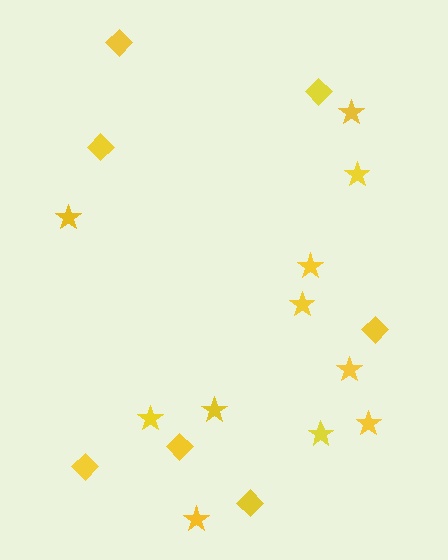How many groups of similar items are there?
There are 2 groups: one group of diamonds (7) and one group of stars (11).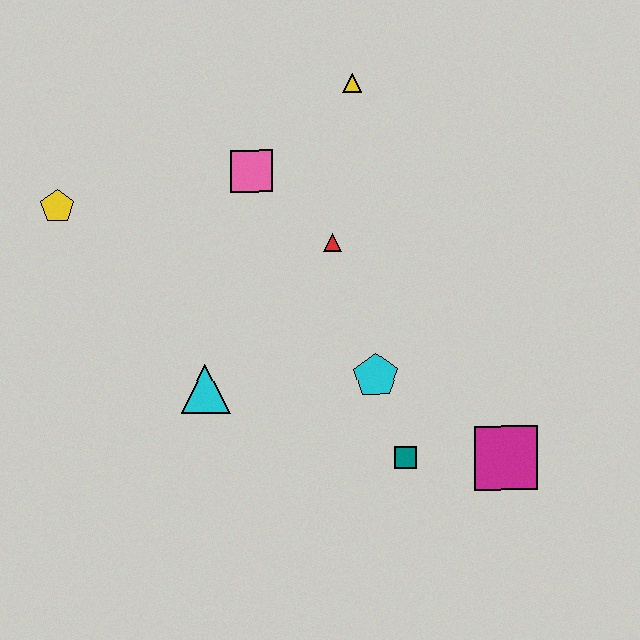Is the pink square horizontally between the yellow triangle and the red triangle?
No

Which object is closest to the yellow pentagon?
The pink square is closest to the yellow pentagon.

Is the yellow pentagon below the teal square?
No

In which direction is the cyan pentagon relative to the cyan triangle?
The cyan pentagon is to the right of the cyan triangle.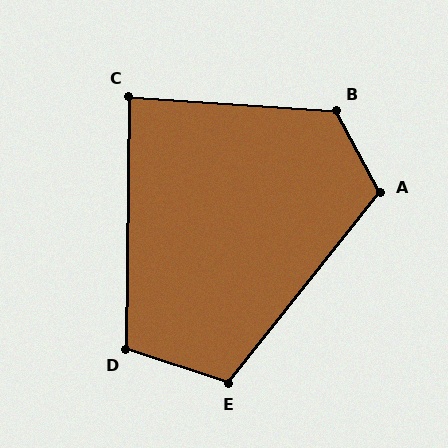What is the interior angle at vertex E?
Approximately 110 degrees (obtuse).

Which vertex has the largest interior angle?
B, at approximately 122 degrees.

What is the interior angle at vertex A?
Approximately 113 degrees (obtuse).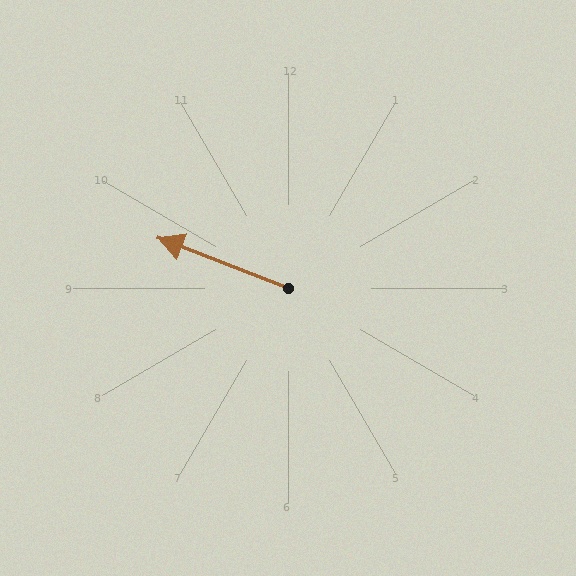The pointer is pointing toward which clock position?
Roughly 10 o'clock.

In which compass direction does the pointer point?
West.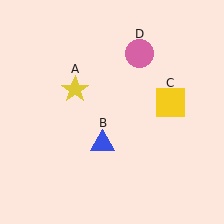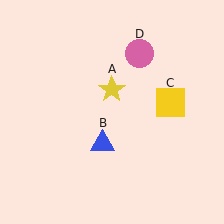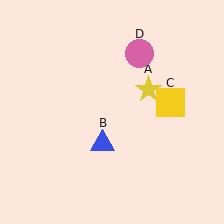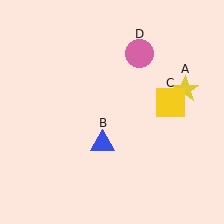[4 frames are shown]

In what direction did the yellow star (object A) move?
The yellow star (object A) moved right.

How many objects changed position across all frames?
1 object changed position: yellow star (object A).